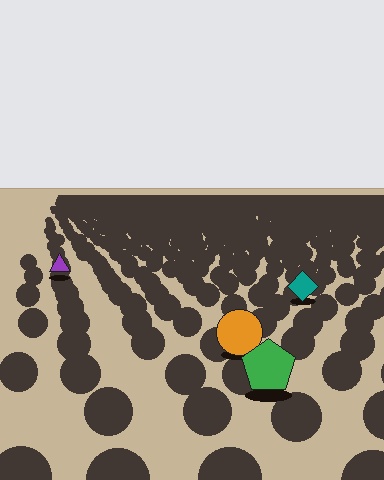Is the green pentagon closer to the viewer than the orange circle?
Yes. The green pentagon is closer — you can tell from the texture gradient: the ground texture is coarser near it.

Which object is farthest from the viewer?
The purple triangle is farthest from the viewer. It appears smaller and the ground texture around it is denser.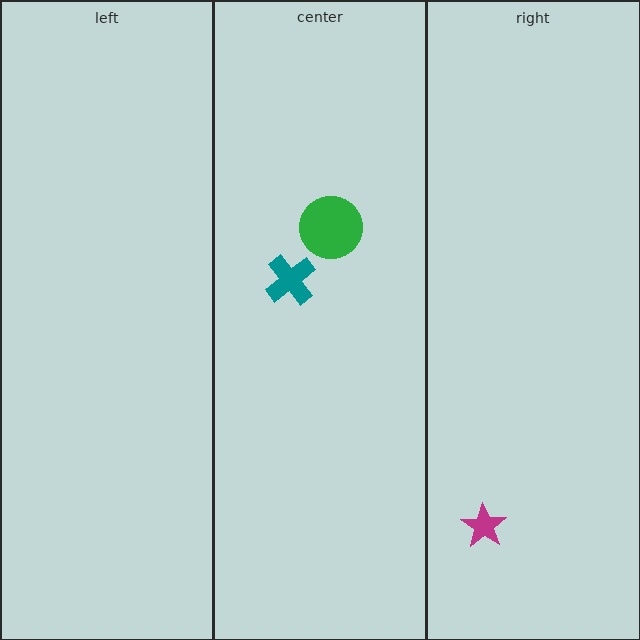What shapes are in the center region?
The green circle, the teal cross.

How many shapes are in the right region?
1.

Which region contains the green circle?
The center region.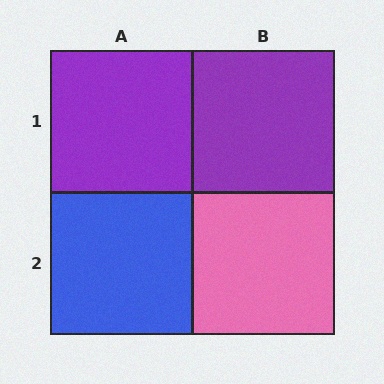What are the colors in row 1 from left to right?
Purple, purple.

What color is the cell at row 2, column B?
Pink.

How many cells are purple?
2 cells are purple.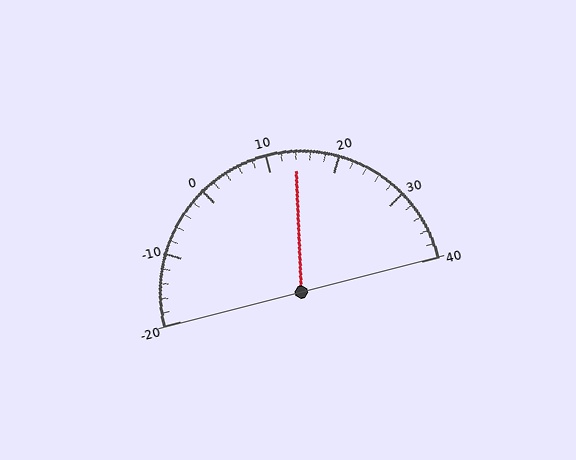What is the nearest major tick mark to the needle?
The nearest major tick mark is 10.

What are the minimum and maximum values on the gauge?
The gauge ranges from -20 to 40.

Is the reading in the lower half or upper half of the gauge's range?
The reading is in the upper half of the range (-20 to 40).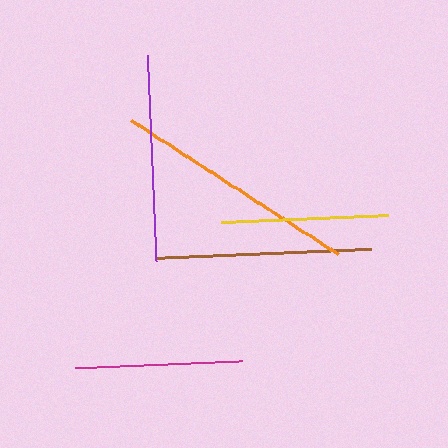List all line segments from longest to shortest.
From longest to shortest: orange, brown, purple, magenta, yellow.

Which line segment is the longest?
The orange line is the longest at approximately 248 pixels.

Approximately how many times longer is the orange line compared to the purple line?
The orange line is approximately 1.2 times the length of the purple line.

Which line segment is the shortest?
The yellow line is the shortest at approximately 167 pixels.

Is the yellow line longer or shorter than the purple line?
The purple line is longer than the yellow line.